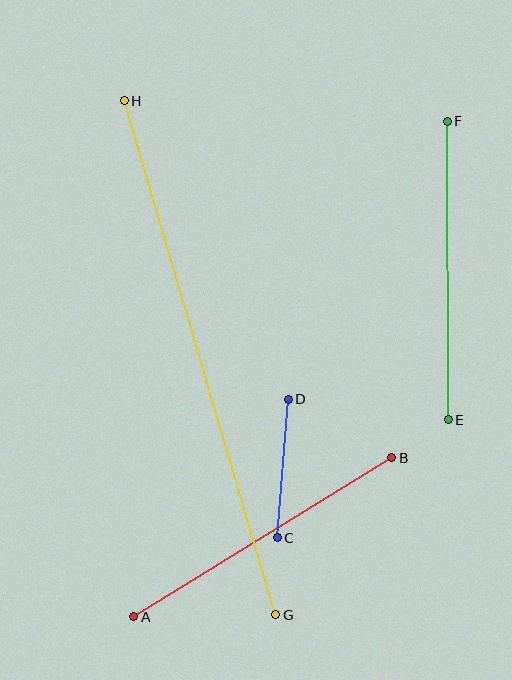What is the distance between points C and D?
The distance is approximately 139 pixels.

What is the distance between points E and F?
The distance is approximately 299 pixels.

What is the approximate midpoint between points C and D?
The midpoint is at approximately (283, 468) pixels.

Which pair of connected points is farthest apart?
Points G and H are farthest apart.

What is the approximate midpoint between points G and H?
The midpoint is at approximately (200, 358) pixels.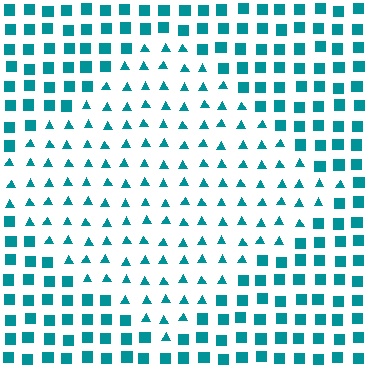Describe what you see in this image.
The image is filled with small teal elements arranged in a uniform grid. A diamond-shaped region contains triangles, while the surrounding area contains squares. The boundary is defined purely by the change in element shape.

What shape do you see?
I see a diamond.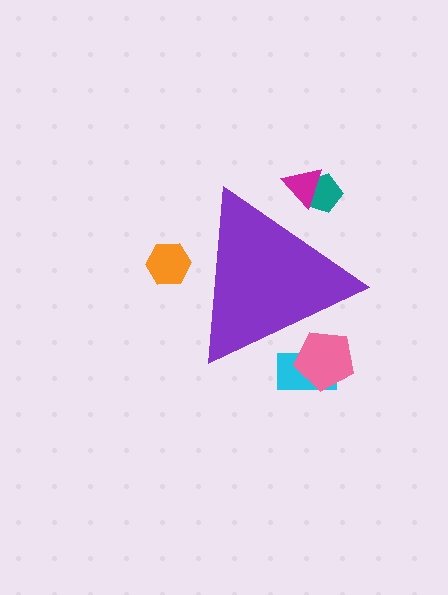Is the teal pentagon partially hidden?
Yes, the teal pentagon is partially hidden behind the purple triangle.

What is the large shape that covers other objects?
A purple triangle.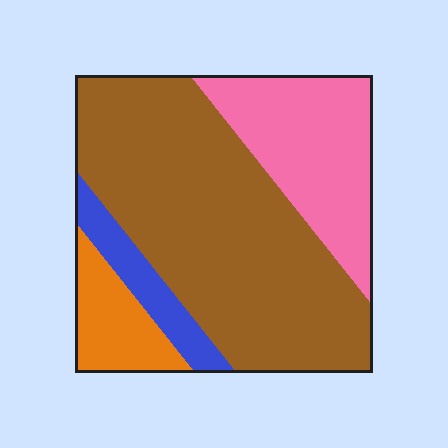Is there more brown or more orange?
Brown.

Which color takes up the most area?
Brown, at roughly 60%.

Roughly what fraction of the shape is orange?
Orange takes up about one tenth (1/10) of the shape.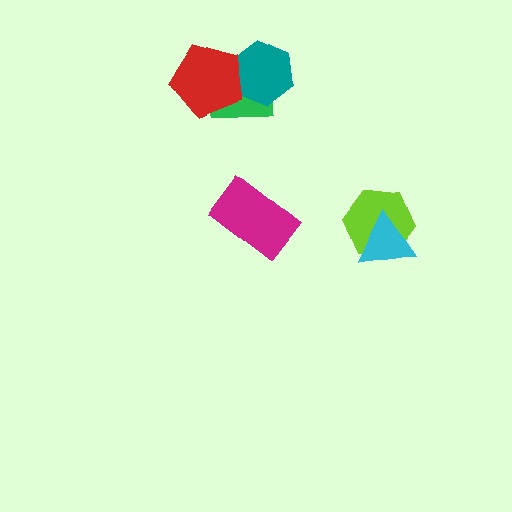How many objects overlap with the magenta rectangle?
0 objects overlap with the magenta rectangle.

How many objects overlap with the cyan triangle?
1 object overlaps with the cyan triangle.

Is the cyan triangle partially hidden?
No, no other shape covers it.